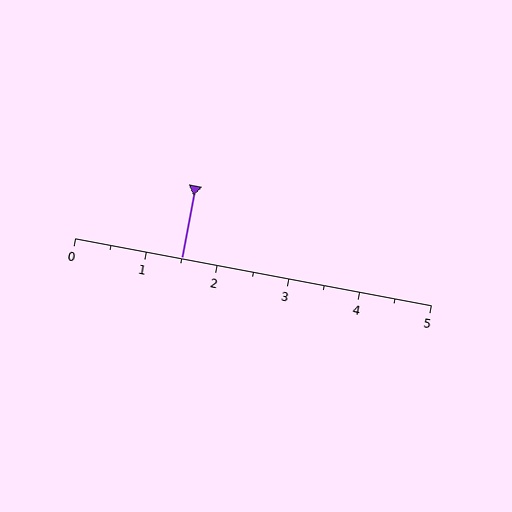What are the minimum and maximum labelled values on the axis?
The axis runs from 0 to 5.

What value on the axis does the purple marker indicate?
The marker indicates approximately 1.5.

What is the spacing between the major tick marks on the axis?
The major ticks are spaced 1 apart.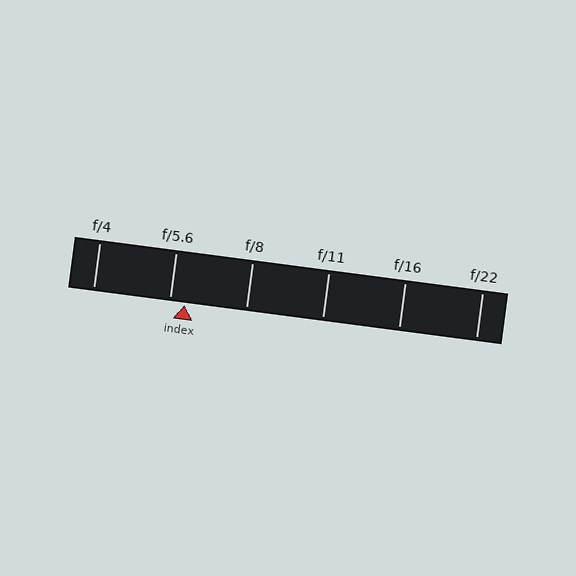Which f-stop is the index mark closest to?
The index mark is closest to f/5.6.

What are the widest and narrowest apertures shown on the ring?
The widest aperture shown is f/4 and the narrowest is f/22.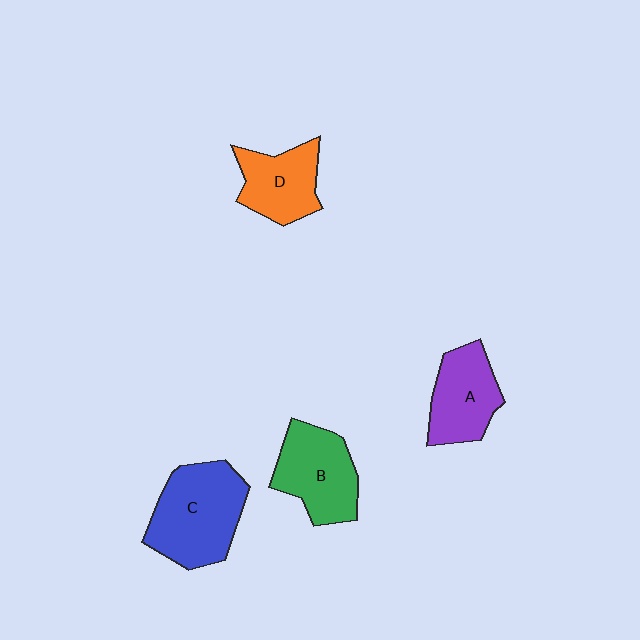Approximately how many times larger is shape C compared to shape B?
Approximately 1.2 times.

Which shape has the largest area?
Shape C (blue).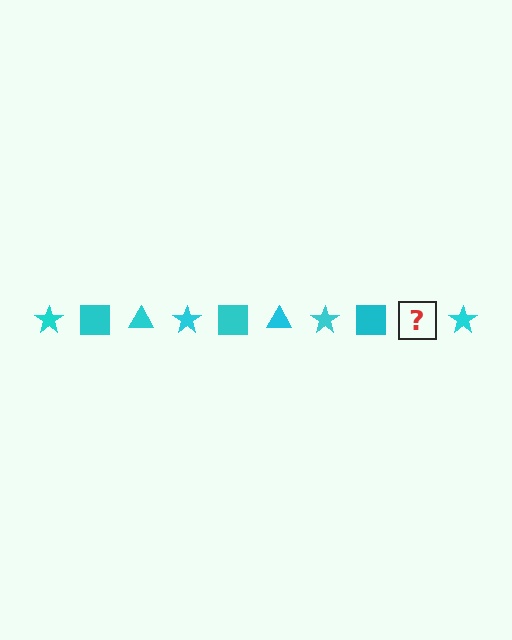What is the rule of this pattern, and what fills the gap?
The rule is that the pattern cycles through star, square, triangle shapes in cyan. The gap should be filled with a cyan triangle.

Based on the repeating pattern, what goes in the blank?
The blank should be a cyan triangle.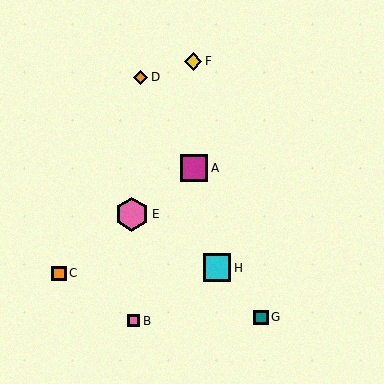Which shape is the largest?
The pink hexagon (labeled E) is the largest.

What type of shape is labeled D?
Shape D is an orange diamond.